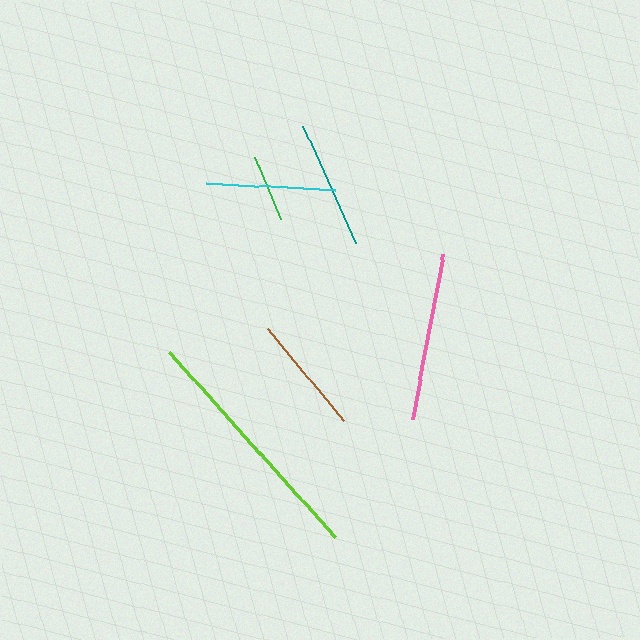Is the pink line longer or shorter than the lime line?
The lime line is longer than the pink line.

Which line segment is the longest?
The lime line is the longest at approximately 248 pixels.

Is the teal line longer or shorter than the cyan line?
The cyan line is longer than the teal line.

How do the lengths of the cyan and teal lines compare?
The cyan and teal lines are approximately the same length.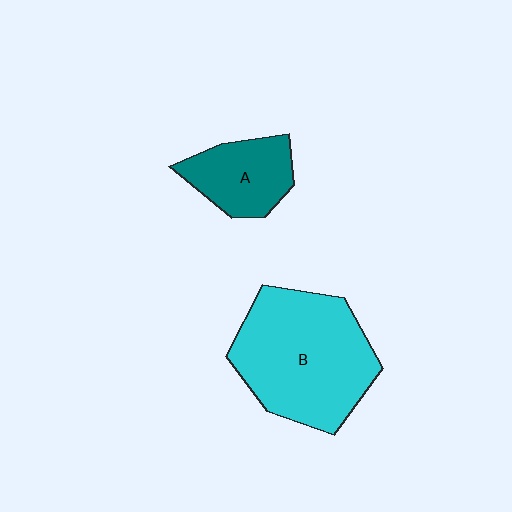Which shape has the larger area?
Shape B (cyan).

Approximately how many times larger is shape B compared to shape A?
Approximately 2.2 times.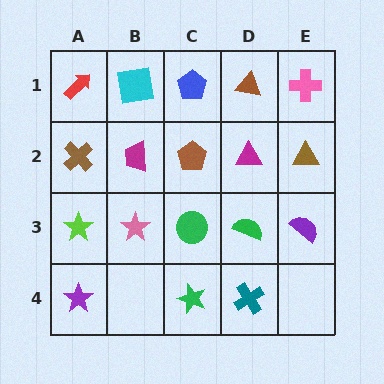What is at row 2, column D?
A magenta triangle.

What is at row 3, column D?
A green semicircle.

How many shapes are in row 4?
3 shapes.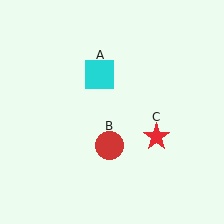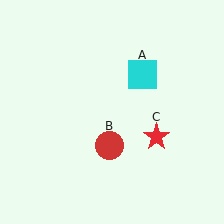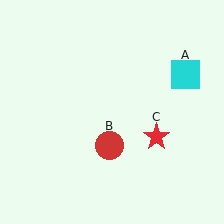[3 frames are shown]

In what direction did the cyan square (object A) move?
The cyan square (object A) moved right.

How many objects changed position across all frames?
1 object changed position: cyan square (object A).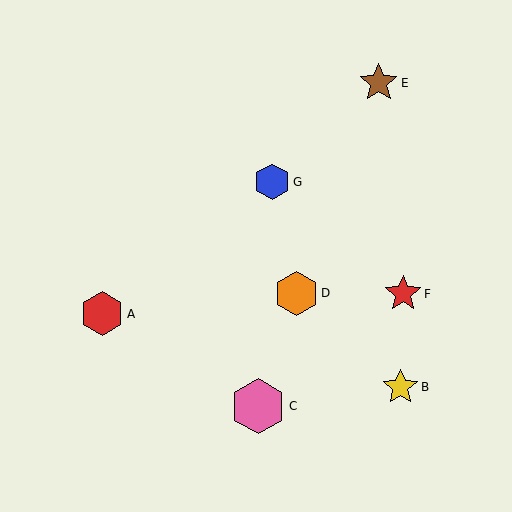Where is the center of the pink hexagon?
The center of the pink hexagon is at (258, 406).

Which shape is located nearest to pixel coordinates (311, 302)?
The orange hexagon (labeled D) at (296, 293) is nearest to that location.